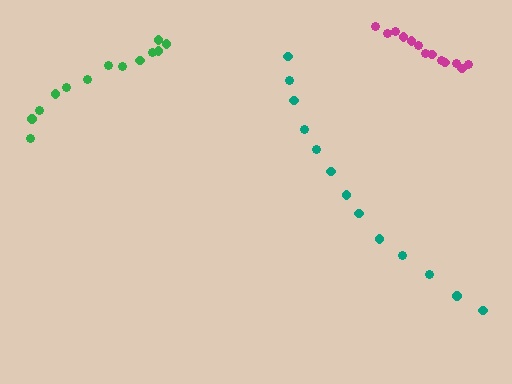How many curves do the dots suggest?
There are 3 distinct paths.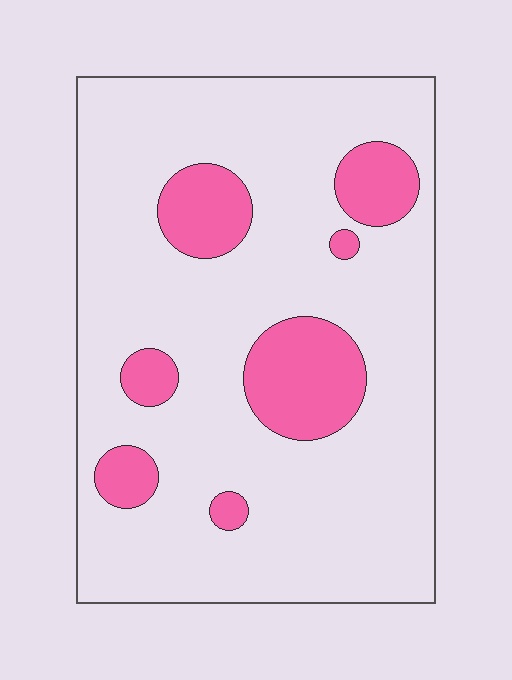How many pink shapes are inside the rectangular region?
7.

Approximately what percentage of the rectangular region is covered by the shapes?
Approximately 15%.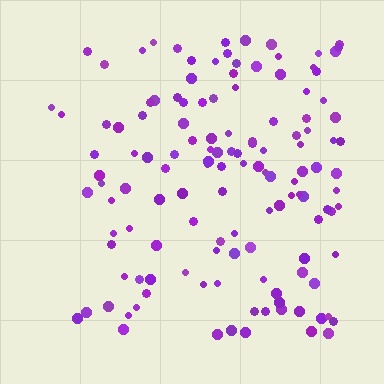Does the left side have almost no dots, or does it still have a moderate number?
Still a moderate number, just noticeably fewer than the right.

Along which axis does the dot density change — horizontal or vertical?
Horizontal.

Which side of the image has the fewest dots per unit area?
The left.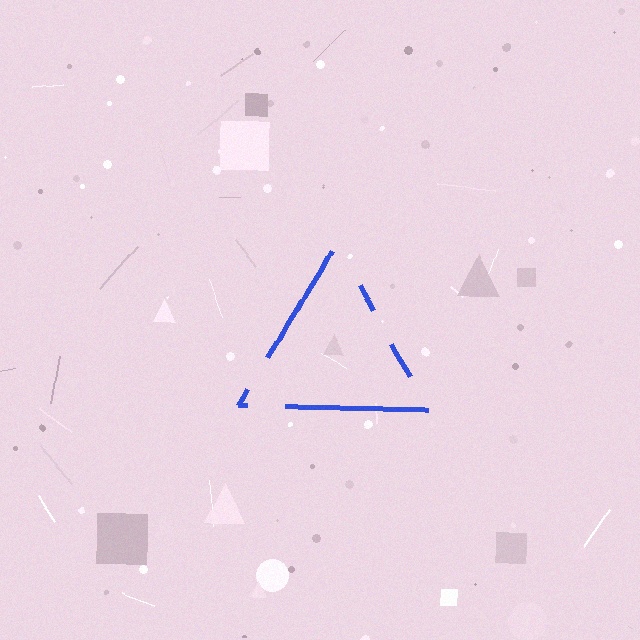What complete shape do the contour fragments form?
The contour fragments form a triangle.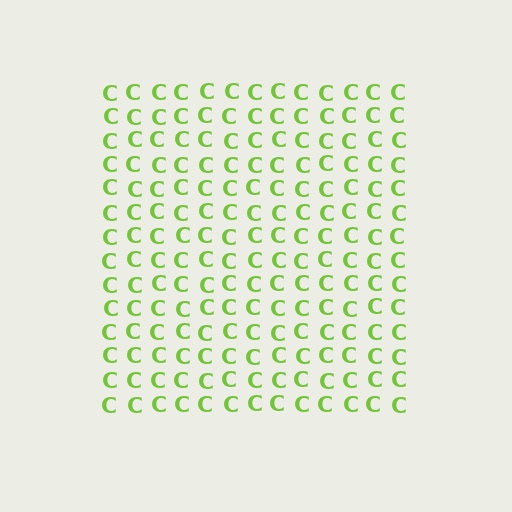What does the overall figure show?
The overall figure shows a square.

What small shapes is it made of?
It is made of small letter C's.